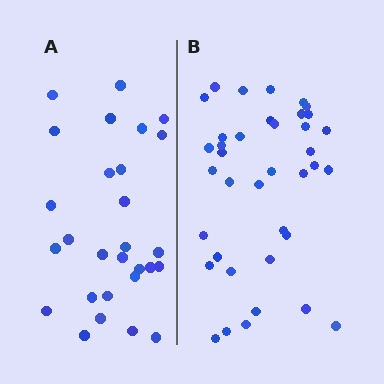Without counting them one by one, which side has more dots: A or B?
Region B (the right region) has more dots.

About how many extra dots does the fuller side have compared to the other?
Region B has roughly 10 or so more dots than region A.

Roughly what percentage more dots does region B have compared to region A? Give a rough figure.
About 35% more.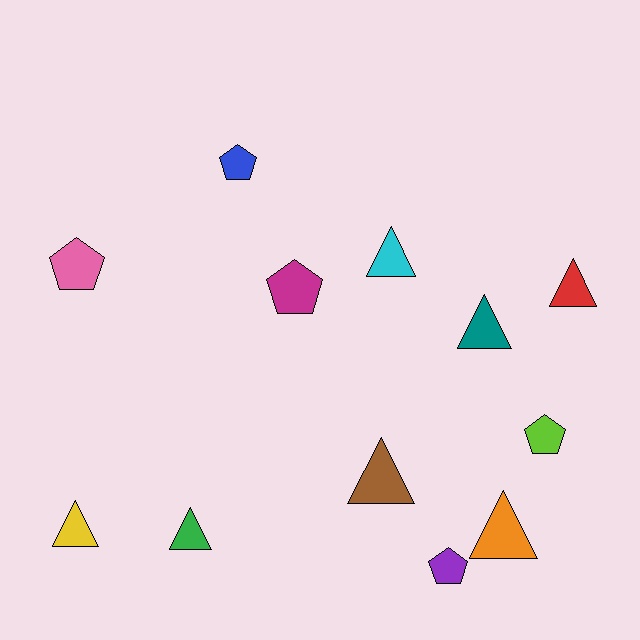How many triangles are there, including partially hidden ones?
There are 7 triangles.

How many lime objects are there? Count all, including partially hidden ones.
There is 1 lime object.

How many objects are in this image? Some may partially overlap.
There are 12 objects.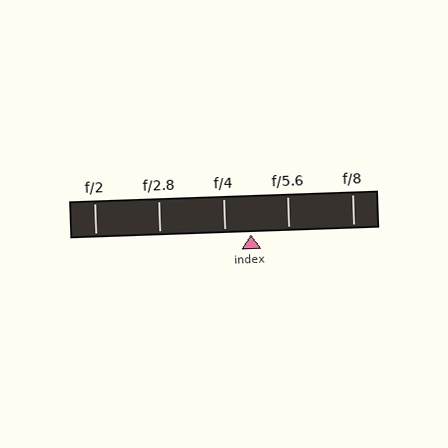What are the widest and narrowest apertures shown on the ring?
The widest aperture shown is f/2 and the narrowest is f/8.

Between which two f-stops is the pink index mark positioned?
The index mark is between f/4 and f/5.6.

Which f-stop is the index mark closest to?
The index mark is closest to f/4.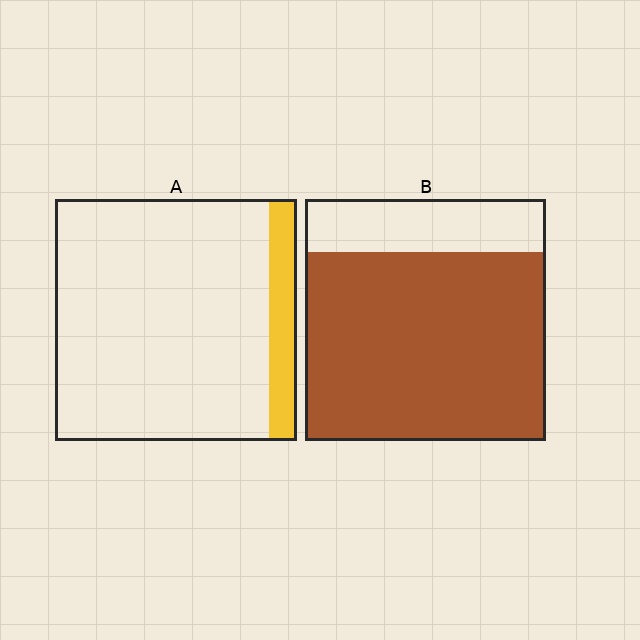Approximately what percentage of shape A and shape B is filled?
A is approximately 10% and B is approximately 80%.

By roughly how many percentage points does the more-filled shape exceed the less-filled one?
By roughly 65 percentage points (B over A).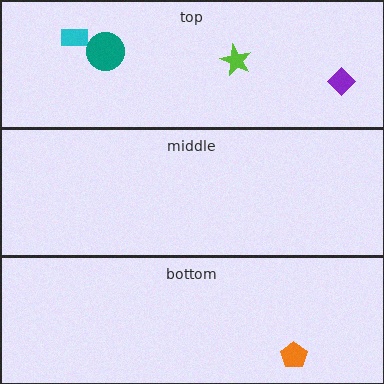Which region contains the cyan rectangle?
The top region.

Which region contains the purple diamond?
The top region.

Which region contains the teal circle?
The top region.